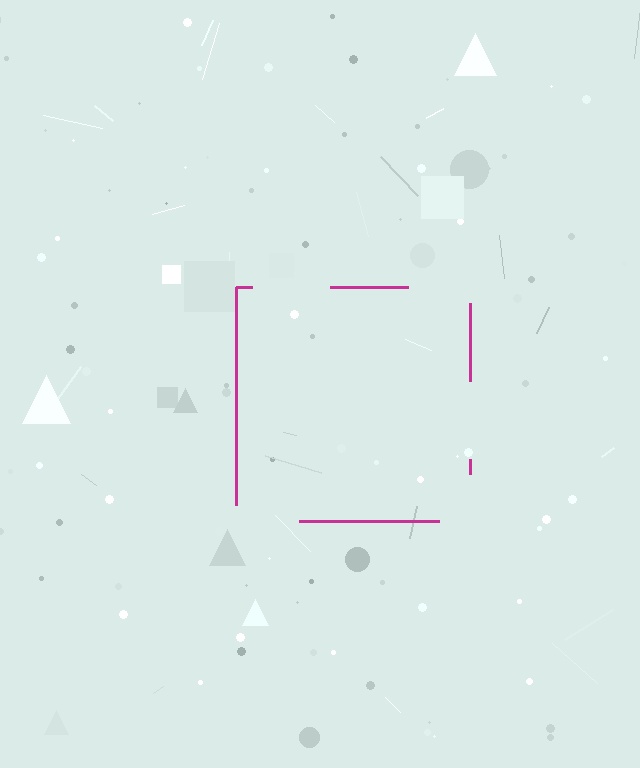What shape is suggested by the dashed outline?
The dashed outline suggests a square.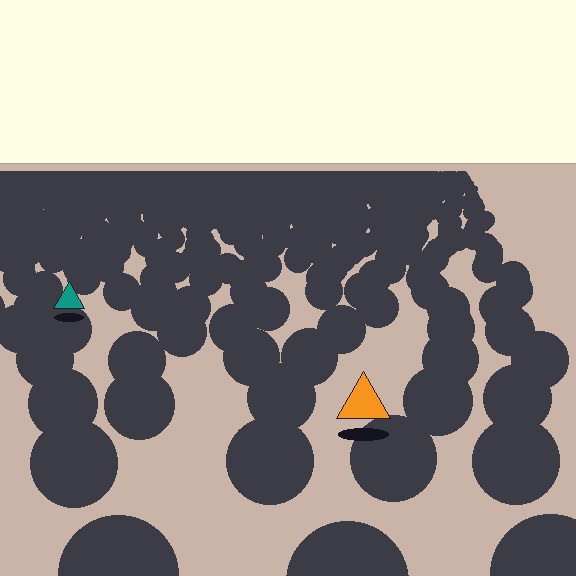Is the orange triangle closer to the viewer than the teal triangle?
Yes. The orange triangle is closer — you can tell from the texture gradient: the ground texture is coarser near it.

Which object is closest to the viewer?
The orange triangle is closest. The texture marks near it are larger and more spread out.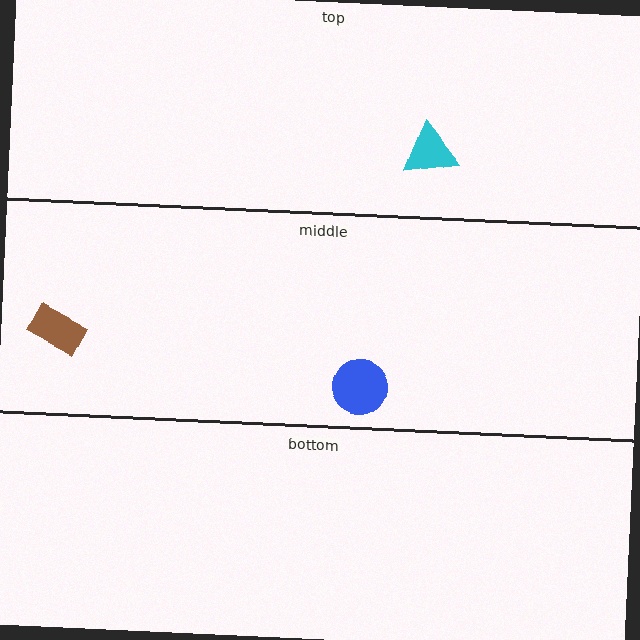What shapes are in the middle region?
The blue circle, the brown rectangle.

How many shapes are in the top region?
1.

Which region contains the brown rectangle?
The middle region.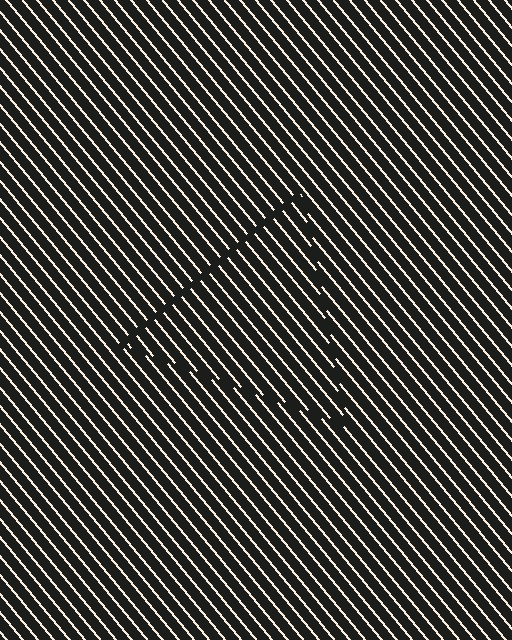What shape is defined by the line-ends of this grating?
An illusory triangle. The interior of the shape contains the same grating, shifted by half a period — the contour is defined by the phase discontinuity where line-ends from the inner and outer gratings abut.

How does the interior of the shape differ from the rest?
The interior of the shape contains the same grating, shifted by half a period — the contour is defined by the phase discontinuity where line-ends from the inner and outer gratings abut.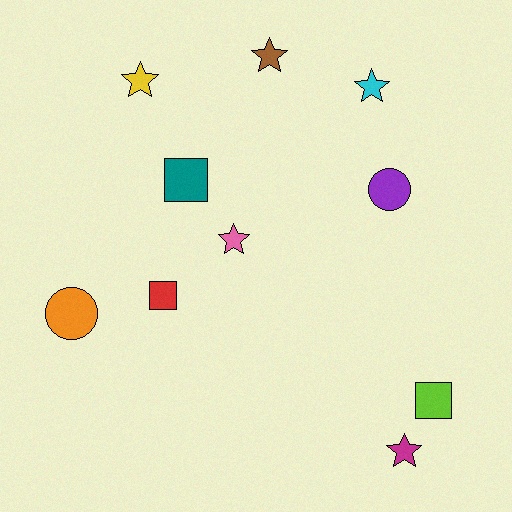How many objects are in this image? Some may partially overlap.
There are 10 objects.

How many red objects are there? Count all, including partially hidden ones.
There is 1 red object.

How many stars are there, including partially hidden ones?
There are 5 stars.